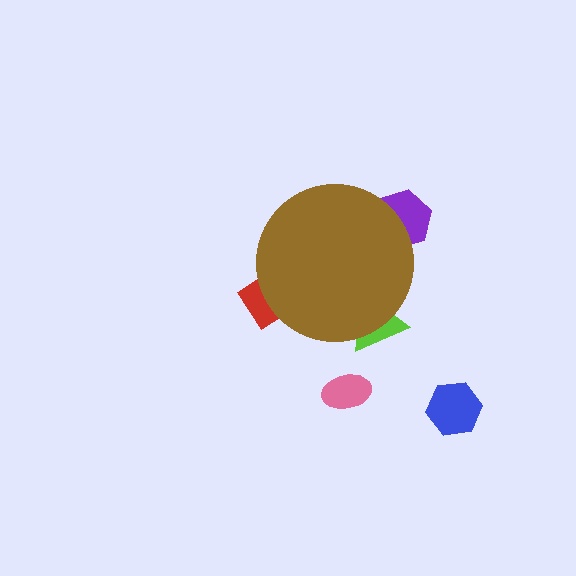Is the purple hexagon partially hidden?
Yes, the purple hexagon is partially hidden behind the brown circle.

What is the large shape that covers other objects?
A brown circle.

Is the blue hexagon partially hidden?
No, the blue hexagon is fully visible.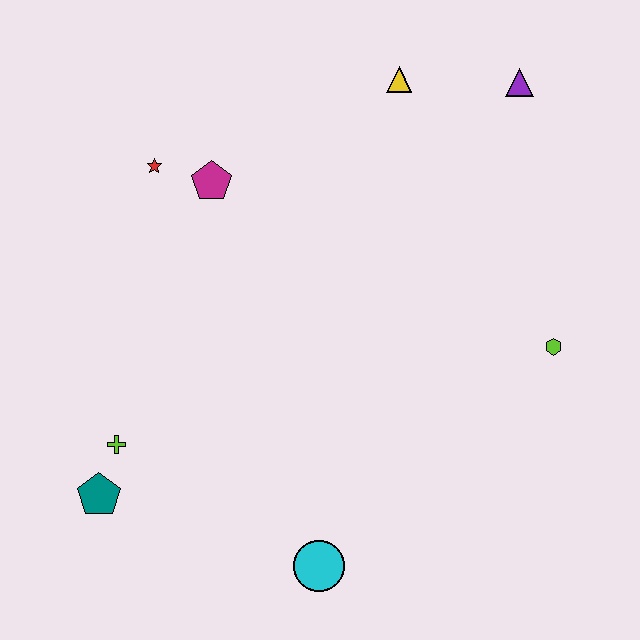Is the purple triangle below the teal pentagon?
No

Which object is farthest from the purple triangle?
The teal pentagon is farthest from the purple triangle.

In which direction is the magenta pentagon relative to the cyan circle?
The magenta pentagon is above the cyan circle.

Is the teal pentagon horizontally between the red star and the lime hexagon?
No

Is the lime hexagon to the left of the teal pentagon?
No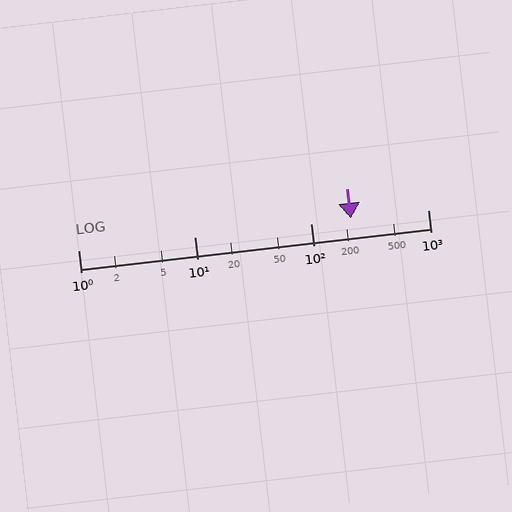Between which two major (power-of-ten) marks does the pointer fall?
The pointer is between 100 and 1000.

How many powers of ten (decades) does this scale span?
The scale spans 3 decades, from 1 to 1000.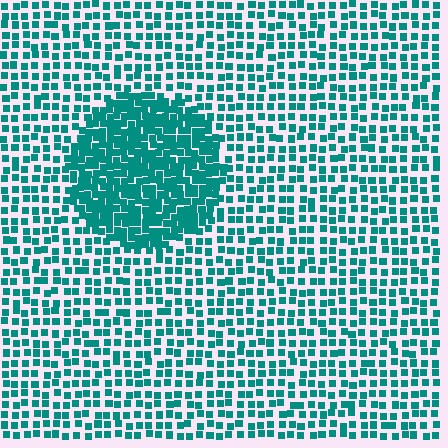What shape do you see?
I see a circle.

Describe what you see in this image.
The image contains small teal elements arranged at two different densities. A circle-shaped region is visible where the elements are more densely packed than the surrounding area.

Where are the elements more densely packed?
The elements are more densely packed inside the circle boundary.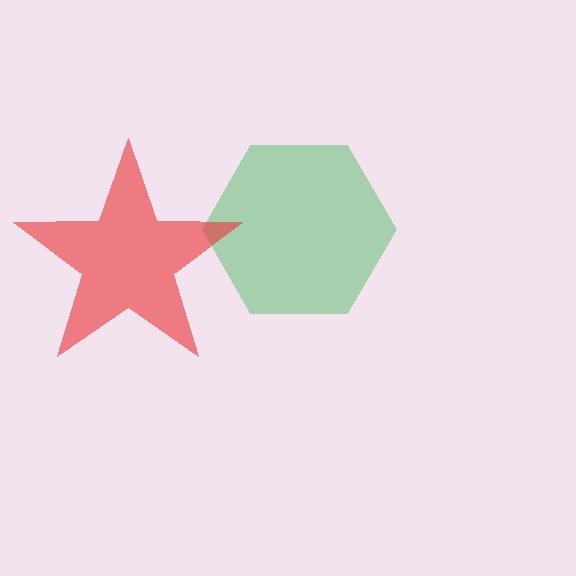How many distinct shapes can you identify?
There are 2 distinct shapes: a green hexagon, a red star.